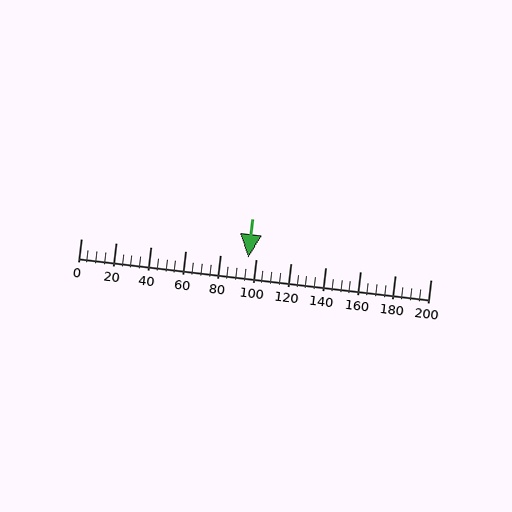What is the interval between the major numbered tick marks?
The major tick marks are spaced 20 units apart.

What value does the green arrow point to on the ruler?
The green arrow points to approximately 96.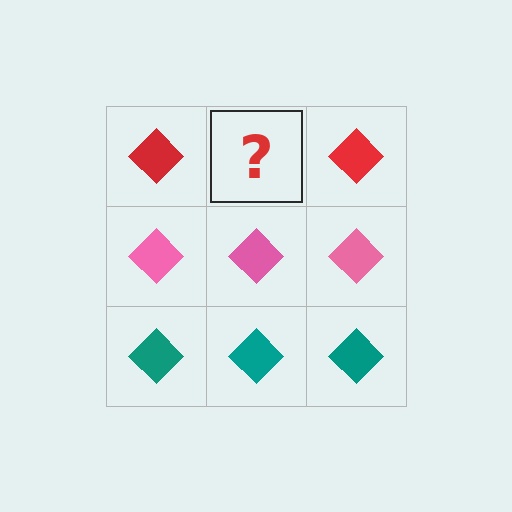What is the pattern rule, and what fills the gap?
The rule is that each row has a consistent color. The gap should be filled with a red diamond.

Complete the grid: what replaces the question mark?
The question mark should be replaced with a red diamond.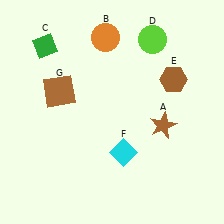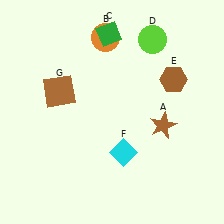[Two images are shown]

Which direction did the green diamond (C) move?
The green diamond (C) moved right.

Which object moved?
The green diamond (C) moved right.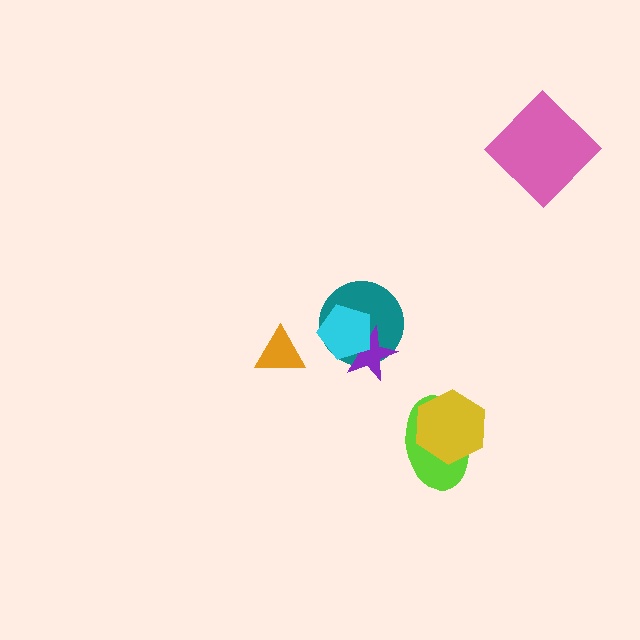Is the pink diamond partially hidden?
No, no other shape covers it.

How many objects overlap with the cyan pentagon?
2 objects overlap with the cyan pentagon.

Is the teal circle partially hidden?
Yes, it is partially covered by another shape.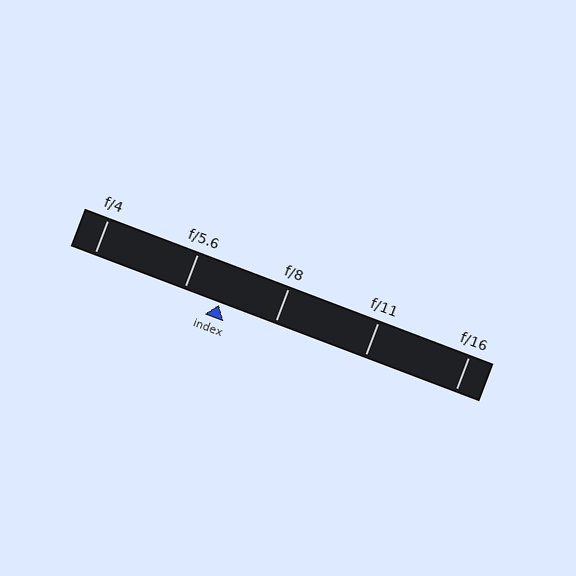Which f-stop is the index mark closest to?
The index mark is closest to f/5.6.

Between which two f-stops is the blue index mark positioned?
The index mark is between f/5.6 and f/8.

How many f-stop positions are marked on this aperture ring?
There are 5 f-stop positions marked.